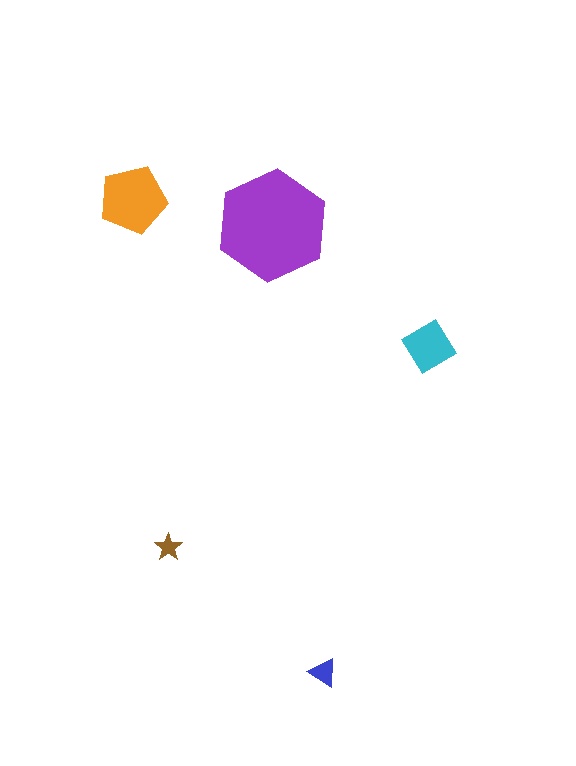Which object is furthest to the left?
The orange pentagon is leftmost.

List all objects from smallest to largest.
The brown star, the blue triangle, the cyan diamond, the orange pentagon, the purple hexagon.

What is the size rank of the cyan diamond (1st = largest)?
3rd.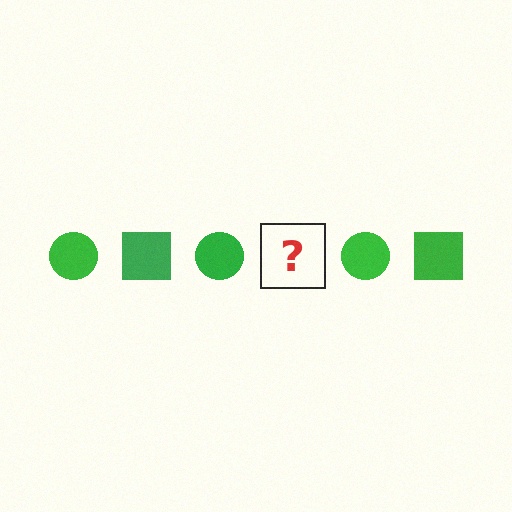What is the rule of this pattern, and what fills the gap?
The rule is that the pattern cycles through circle, square shapes in green. The gap should be filled with a green square.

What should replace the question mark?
The question mark should be replaced with a green square.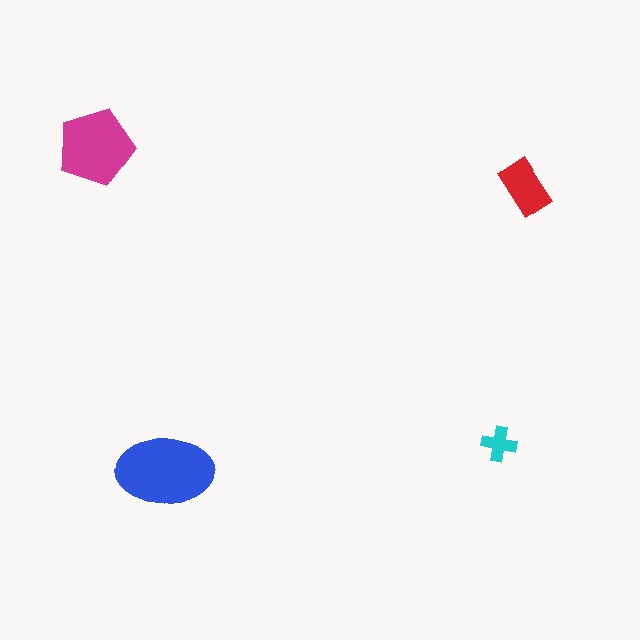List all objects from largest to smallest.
The blue ellipse, the magenta pentagon, the red rectangle, the cyan cross.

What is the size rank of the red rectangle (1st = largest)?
3rd.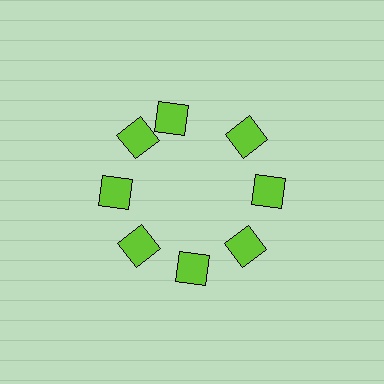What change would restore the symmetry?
The symmetry would be restored by rotating it back into even spacing with its neighbors so that all 8 squares sit at equal angles and equal distance from the center.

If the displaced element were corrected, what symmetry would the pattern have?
It would have 8-fold rotational symmetry — the pattern would map onto itself every 45 degrees.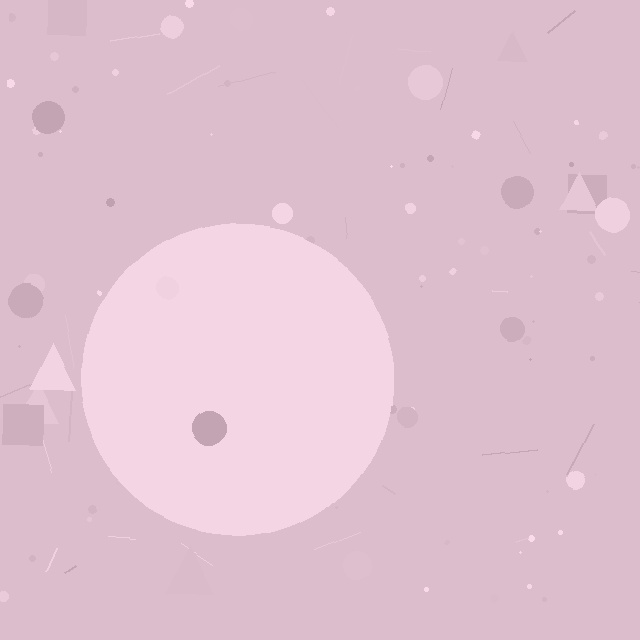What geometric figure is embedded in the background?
A circle is embedded in the background.